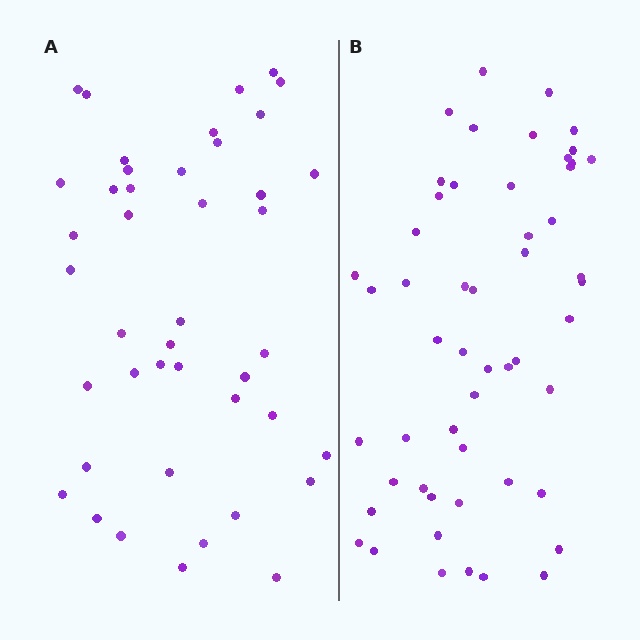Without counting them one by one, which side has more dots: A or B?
Region B (the right region) has more dots.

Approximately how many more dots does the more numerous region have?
Region B has roughly 10 or so more dots than region A.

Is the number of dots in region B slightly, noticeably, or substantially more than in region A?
Region B has only slightly more — the two regions are fairly close. The ratio is roughly 1.2 to 1.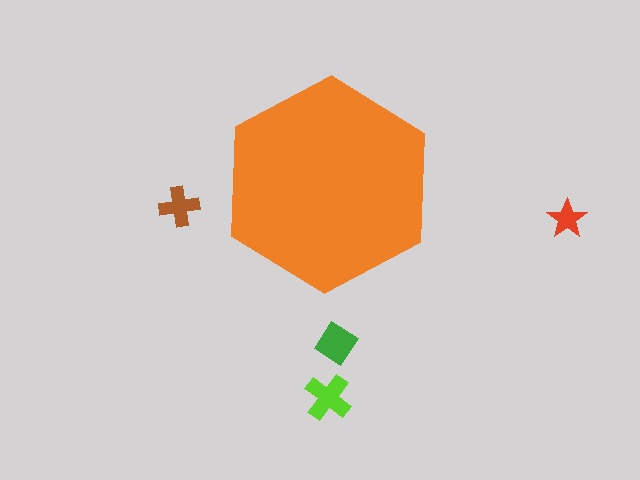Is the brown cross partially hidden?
No, the brown cross is fully visible.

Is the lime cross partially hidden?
No, the lime cross is fully visible.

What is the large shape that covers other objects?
An orange hexagon.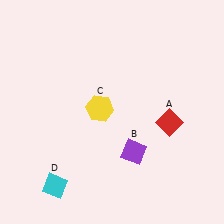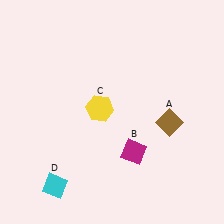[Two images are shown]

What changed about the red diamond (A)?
In Image 1, A is red. In Image 2, it changed to brown.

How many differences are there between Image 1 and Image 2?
There are 2 differences between the two images.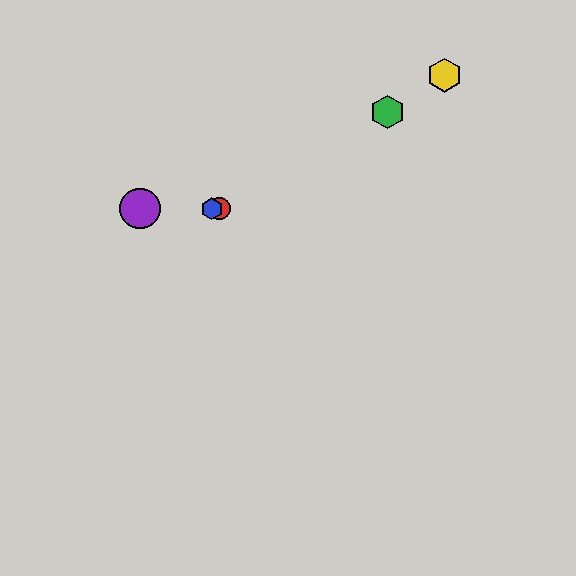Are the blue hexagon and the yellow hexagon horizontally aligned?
No, the blue hexagon is at y≈209 and the yellow hexagon is at y≈75.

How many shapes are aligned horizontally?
3 shapes (the red circle, the blue hexagon, the purple circle) are aligned horizontally.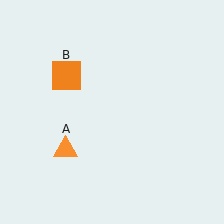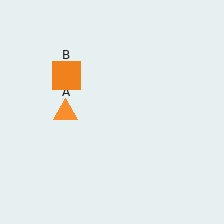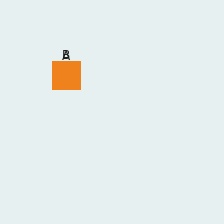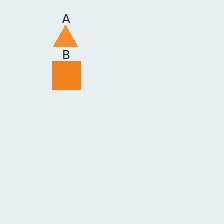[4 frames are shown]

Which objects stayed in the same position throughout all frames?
Orange square (object B) remained stationary.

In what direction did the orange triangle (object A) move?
The orange triangle (object A) moved up.